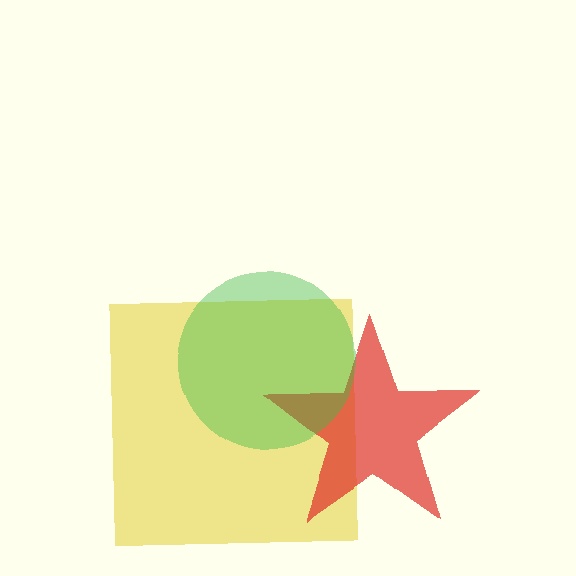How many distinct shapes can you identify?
There are 3 distinct shapes: a yellow square, a red star, a green circle.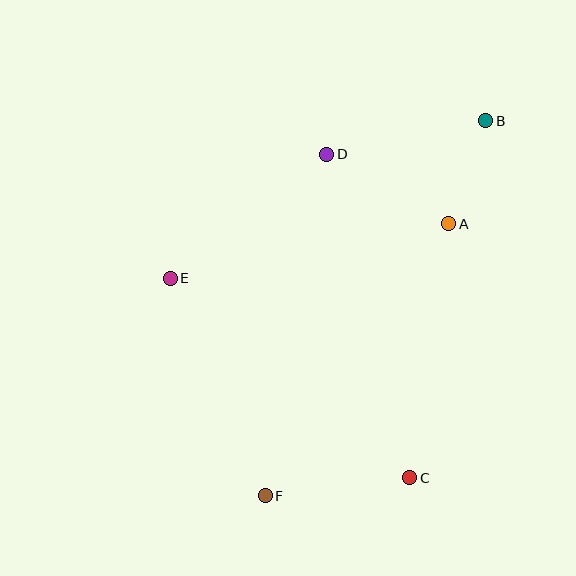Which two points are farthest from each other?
Points B and F are farthest from each other.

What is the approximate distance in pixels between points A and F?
The distance between A and F is approximately 328 pixels.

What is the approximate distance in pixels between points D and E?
The distance between D and E is approximately 200 pixels.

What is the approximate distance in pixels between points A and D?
The distance between A and D is approximately 140 pixels.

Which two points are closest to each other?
Points A and B are closest to each other.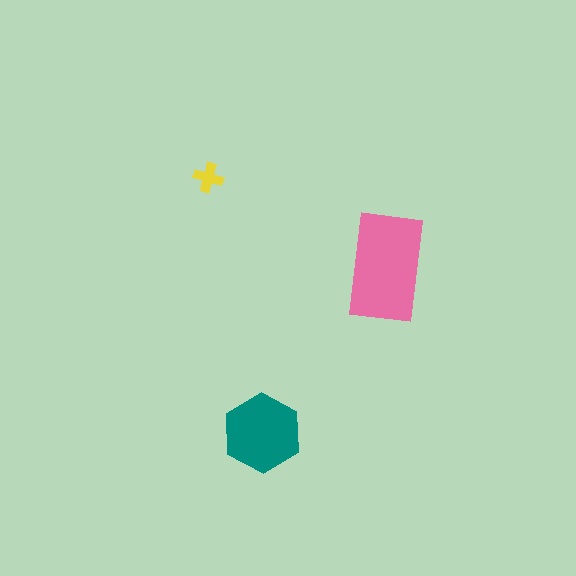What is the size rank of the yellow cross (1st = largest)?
3rd.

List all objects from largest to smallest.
The pink rectangle, the teal hexagon, the yellow cross.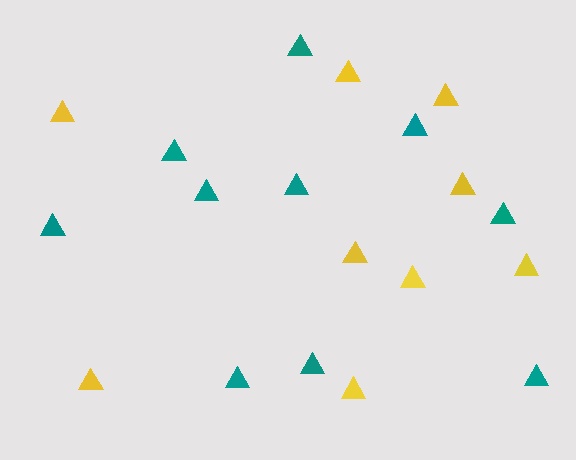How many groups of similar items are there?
There are 2 groups: one group of yellow triangles (9) and one group of teal triangles (10).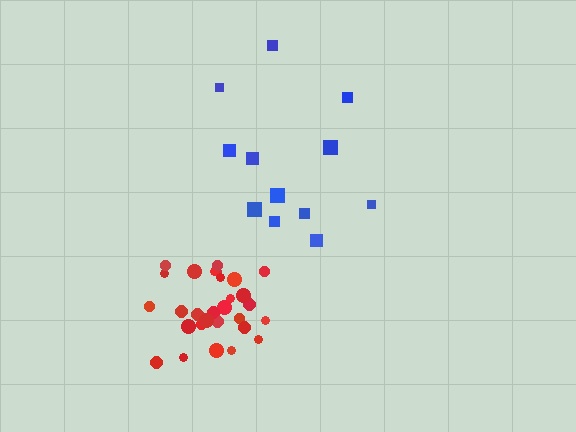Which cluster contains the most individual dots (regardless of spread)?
Red (29).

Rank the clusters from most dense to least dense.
red, blue.